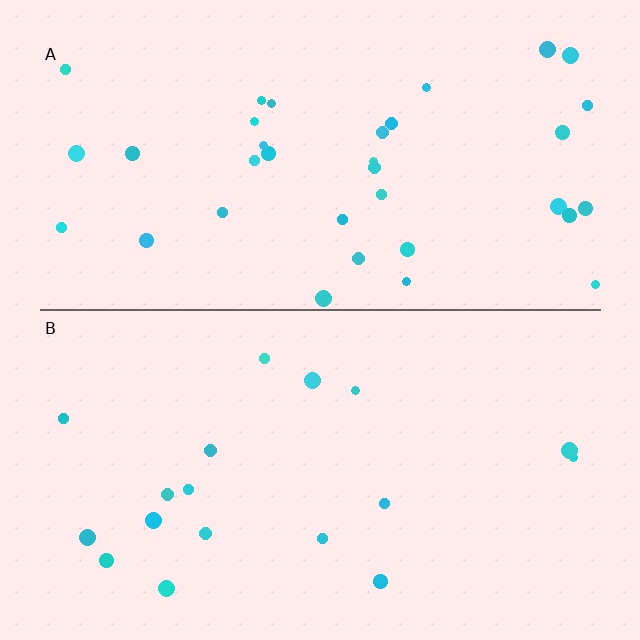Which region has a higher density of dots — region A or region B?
A (the top).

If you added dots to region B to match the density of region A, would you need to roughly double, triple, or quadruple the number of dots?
Approximately double.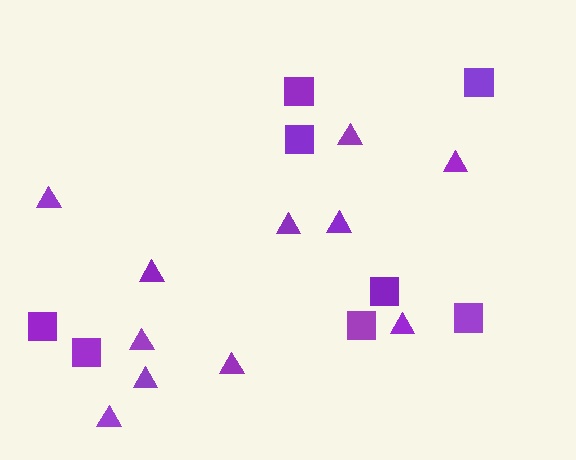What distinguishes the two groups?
There are 2 groups: one group of triangles (11) and one group of squares (8).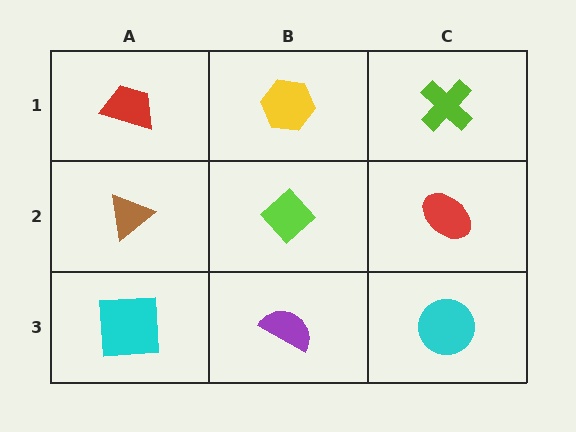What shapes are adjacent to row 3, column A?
A brown triangle (row 2, column A), a purple semicircle (row 3, column B).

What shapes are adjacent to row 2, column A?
A red trapezoid (row 1, column A), a cyan square (row 3, column A), a lime diamond (row 2, column B).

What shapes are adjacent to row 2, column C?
A lime cross (row 1, column C), a cyan circle (row 3, column C), a lime diamond (row 2, column B).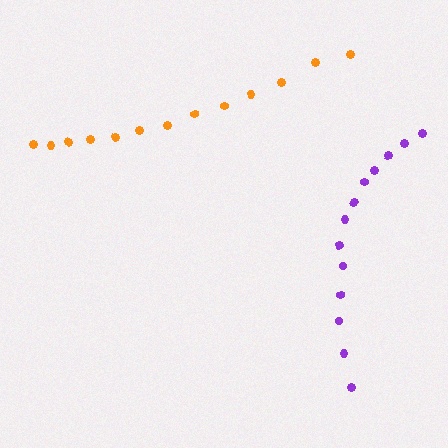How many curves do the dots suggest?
There are 2 distinct paths.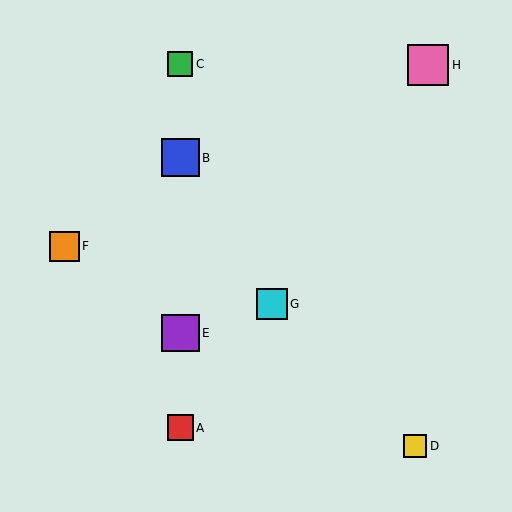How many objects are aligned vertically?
4 objects (A, B, C, E) are aligned vertically.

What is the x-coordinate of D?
Object D is at x≈415.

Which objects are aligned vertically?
Objects A, B, C, E are aligned vertically.